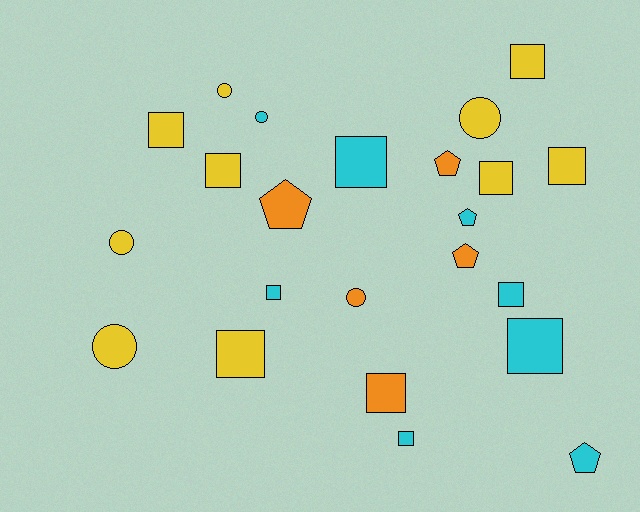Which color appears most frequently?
Yellow, with 10 objects.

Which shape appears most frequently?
Square, with 12 objects.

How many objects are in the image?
There are 23 objects.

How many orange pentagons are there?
There are 3 orange pentagons.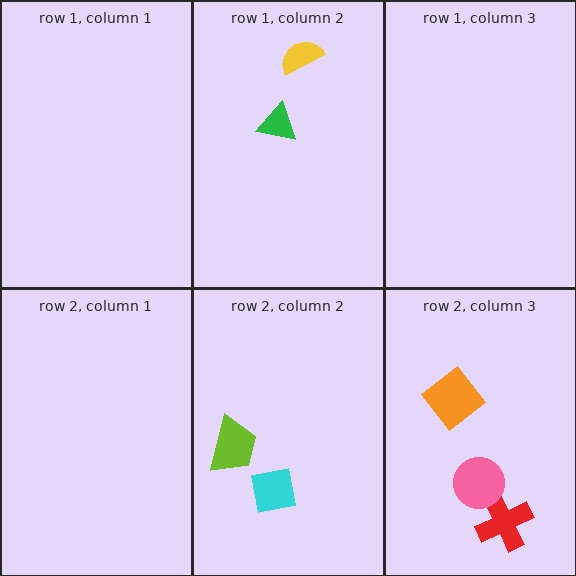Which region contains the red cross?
The row 2, column 3 region.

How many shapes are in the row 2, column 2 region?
2.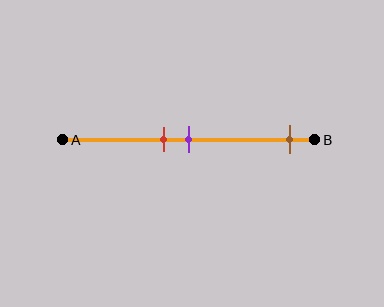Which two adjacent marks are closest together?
The red and purple marks are the closest adjacent pair.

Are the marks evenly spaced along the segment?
No, the marks are not evenly spaced.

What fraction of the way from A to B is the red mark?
The red mark is approximately 40% (0.4) of the way from A to B.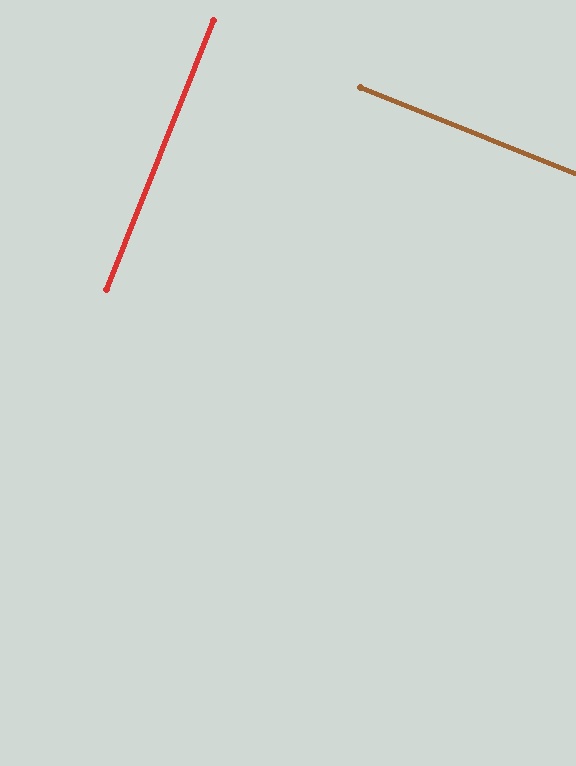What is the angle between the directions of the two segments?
Approximately 90 degrees.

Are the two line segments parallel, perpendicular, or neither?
Perpendicular — they meet at approximately 90°.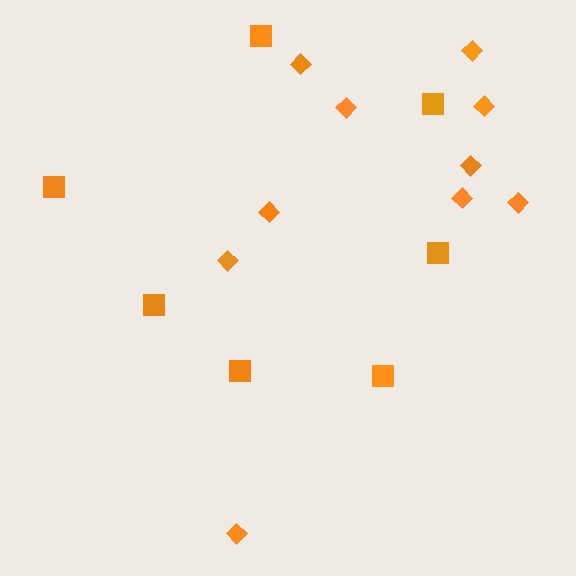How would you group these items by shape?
There are 2 groups: one group of squares (7) and one group of diamonds (10).